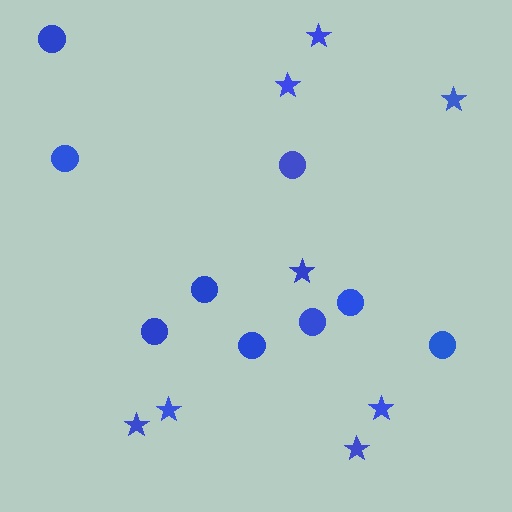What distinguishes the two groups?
There are 2 groups: one group of circles (9) and one group of stars (8).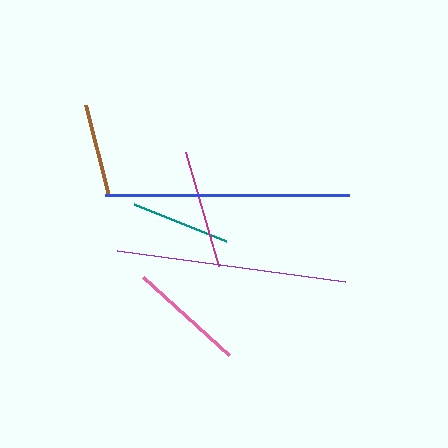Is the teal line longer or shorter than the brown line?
The teal line is longer than the brown line.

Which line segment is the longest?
The blue line is the longest at approximately 244 pixels.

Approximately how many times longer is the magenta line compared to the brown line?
The magenta line is approximately 1.3 times the length of the brown line.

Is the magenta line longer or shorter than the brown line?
The magenta line is longer than the brown line.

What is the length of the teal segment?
The teal segment is approximately 100 pixels long.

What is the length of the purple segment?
The purple segment is approximately 231 pixels long.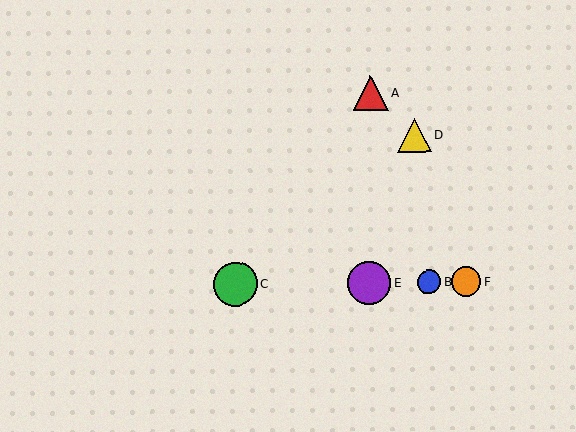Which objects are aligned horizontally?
Objects B, C, E, F are aligned horizontally.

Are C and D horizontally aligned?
No, C is at y≈284 and D is at y≈135.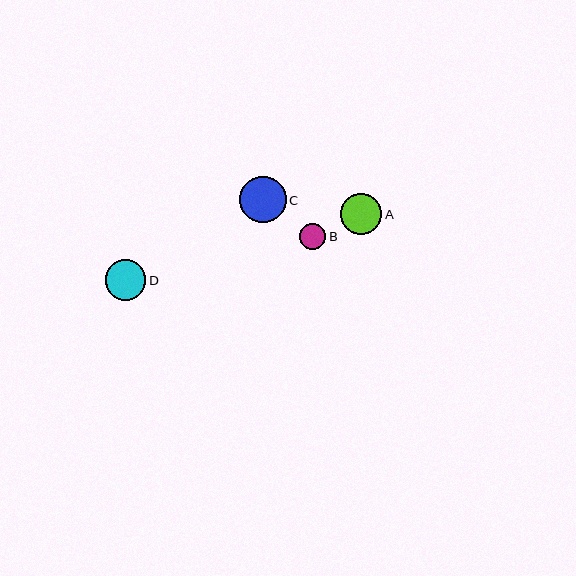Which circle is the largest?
Circle C is the largest with a size of approximately 46 pixels.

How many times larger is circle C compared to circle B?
Circle C is approximately 1.8 times the size of circle B.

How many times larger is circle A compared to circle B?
Circle A is approximately 1.6 times the size of circle B.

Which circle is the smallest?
Circle B is the smallest with a size of approximately 26 pixels.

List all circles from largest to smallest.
From largest to smallest: C, A, D, B.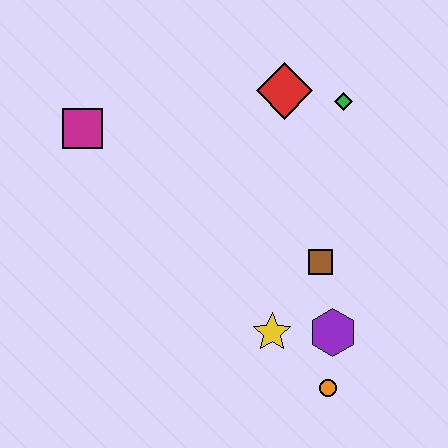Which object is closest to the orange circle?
The purple hexagon is closest to the orange circle.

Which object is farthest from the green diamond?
The orange circle is farthest from the green diamond.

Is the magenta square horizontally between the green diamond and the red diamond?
No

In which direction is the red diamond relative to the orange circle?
The red diamond is above the orange circle.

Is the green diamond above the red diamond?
No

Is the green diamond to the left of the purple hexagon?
No